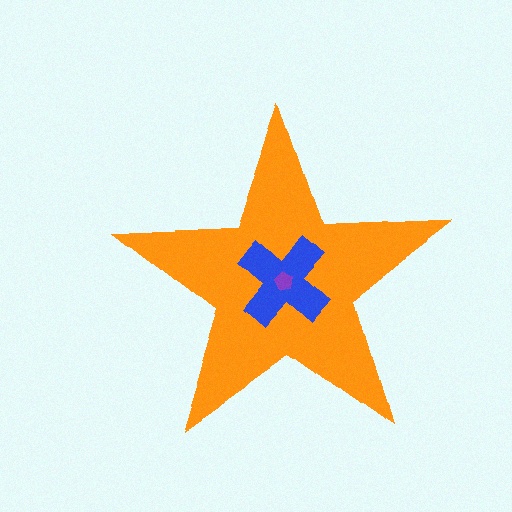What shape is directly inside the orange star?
The blue cross.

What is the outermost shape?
The orange star.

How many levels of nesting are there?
3.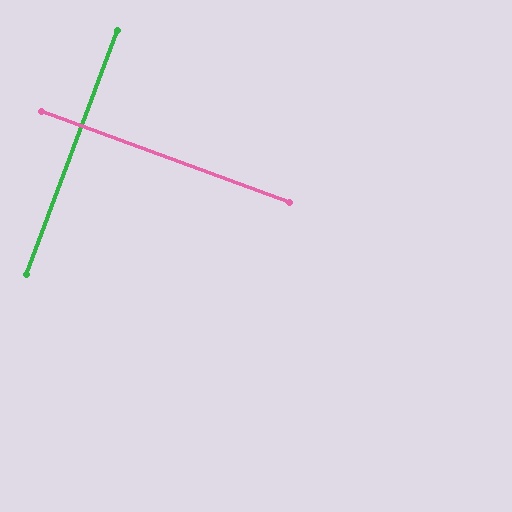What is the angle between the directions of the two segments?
Approximately 90 degrees.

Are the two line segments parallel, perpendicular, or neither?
Perpendicular — they meet at approximately 90°.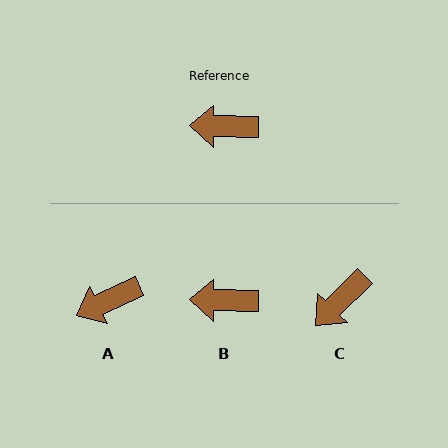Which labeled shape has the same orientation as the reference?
B.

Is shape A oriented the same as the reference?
No, it is off by about 26 degrees.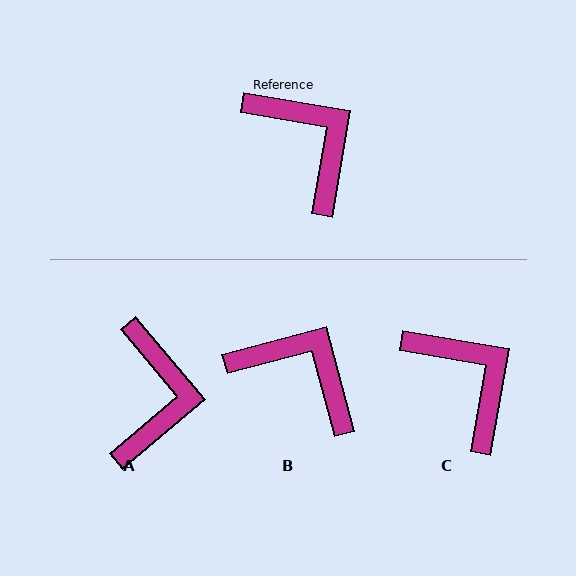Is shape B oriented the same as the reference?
No, it is off by about 25 degrees.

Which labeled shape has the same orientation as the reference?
C.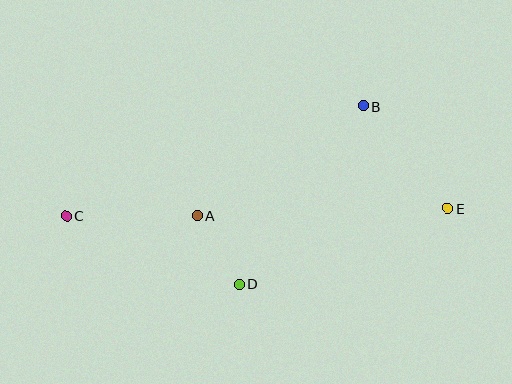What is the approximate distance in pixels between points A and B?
The distance between A and B is approximately 200 pixels.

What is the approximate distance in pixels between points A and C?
The distance between A and C is approximately 131 pixels.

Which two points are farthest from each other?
Points C and E are farthest from each other.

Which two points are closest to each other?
Points A and D are closest to each other.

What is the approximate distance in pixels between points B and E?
The distance between B and E is approximately 133 pixels.